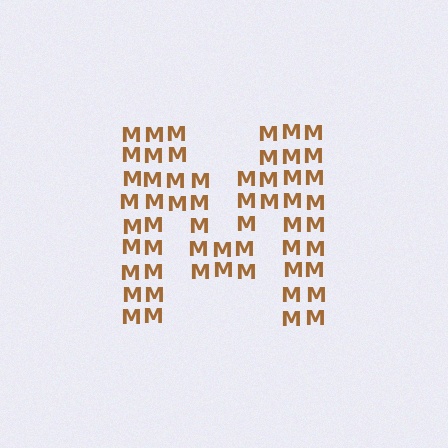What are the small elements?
The small elements are letter M's.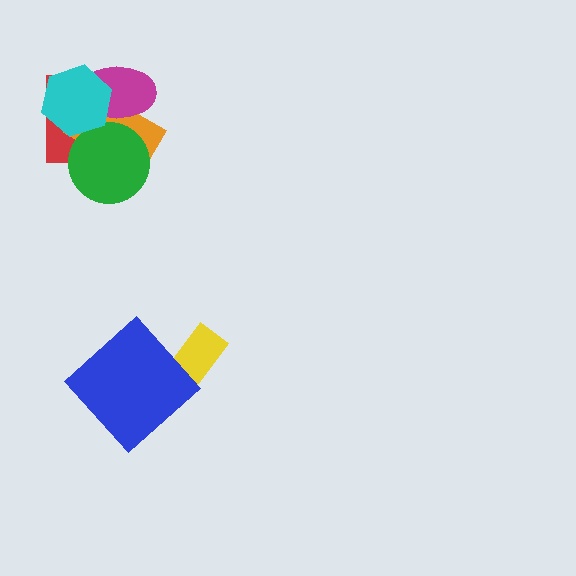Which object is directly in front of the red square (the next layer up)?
The orange rectangle is directly in front of the red square.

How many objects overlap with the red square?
4 objects overlap with the red square.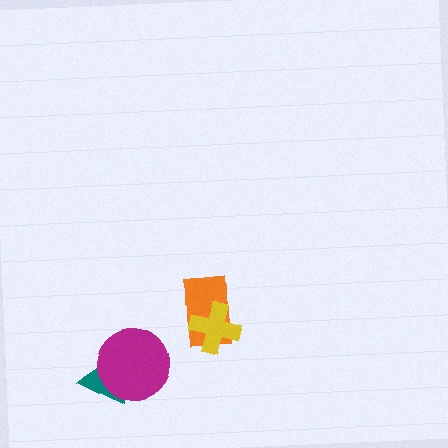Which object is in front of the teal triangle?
The magenta circle is in front of the teal triangle.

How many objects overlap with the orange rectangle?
1 object overlaps with the orange rectangle.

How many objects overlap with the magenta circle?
1 object overlaps with the magenta circle.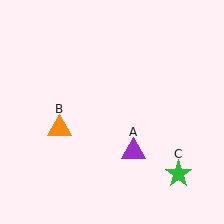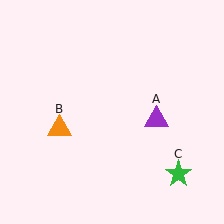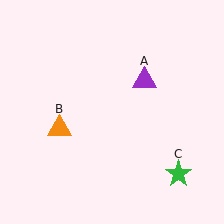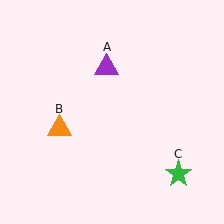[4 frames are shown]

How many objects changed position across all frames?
1 object changed position: purple triangle (object A).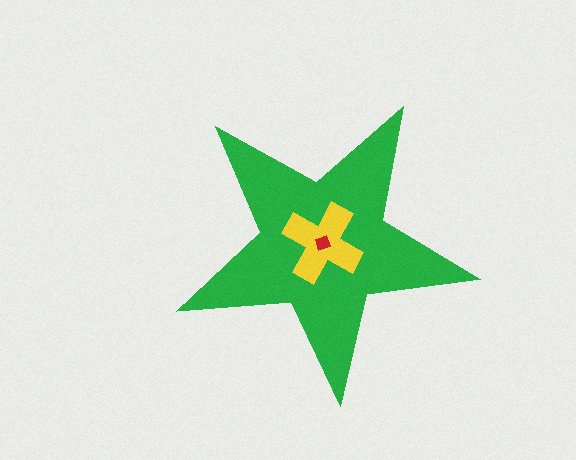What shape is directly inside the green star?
The yellow cross.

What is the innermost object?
The red diamond.